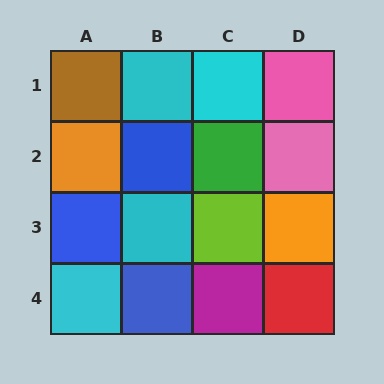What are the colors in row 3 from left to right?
Blue, cyan, lime, orange.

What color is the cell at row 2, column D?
Pink.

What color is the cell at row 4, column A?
Cyan.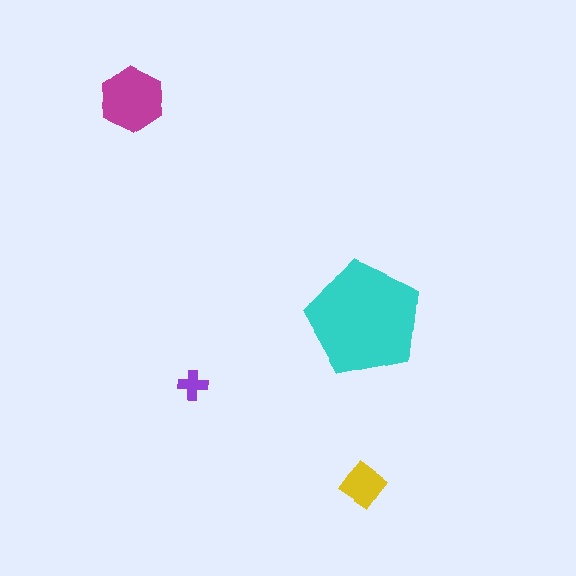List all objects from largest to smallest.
The cyan pentagon, the magenta hexagon, the yellow diamond, the purple cross.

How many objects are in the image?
There are 4 objects in the image.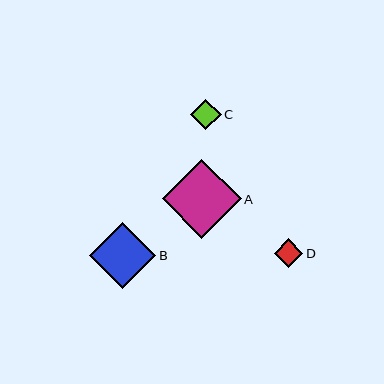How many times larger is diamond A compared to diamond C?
Diamond A is approximately 2.6 times the size of diamond C.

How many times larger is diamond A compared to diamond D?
Diamond A is approximately 2.7 times the size of diamond D.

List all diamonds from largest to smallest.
From largest to smallest: A, B, C, D.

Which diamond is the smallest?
Diamond D is the smallest with a size of approximately 29 pixels.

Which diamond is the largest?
Diamond A is the largest with a size of approximately 79 pixels.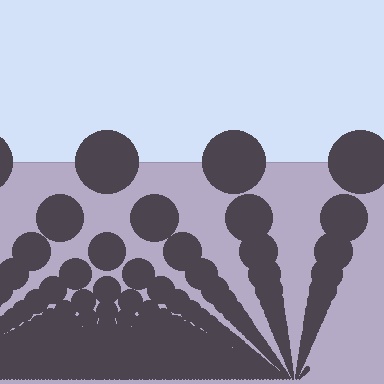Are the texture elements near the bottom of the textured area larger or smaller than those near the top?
Smaller. The gradient is inverted — elements near the bottom are smaller and denser.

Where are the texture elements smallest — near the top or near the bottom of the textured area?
Near the bottom.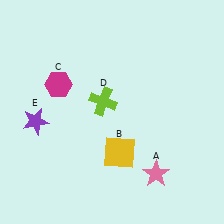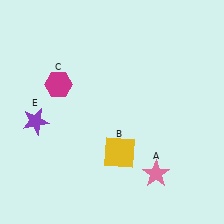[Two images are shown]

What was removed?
The lime cross (D) was removed in Image 2.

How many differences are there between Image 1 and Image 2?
There is 1 difference between the two images.